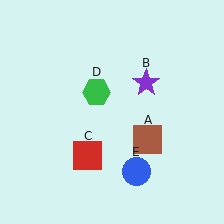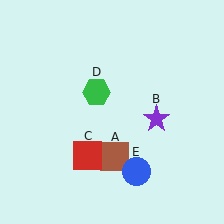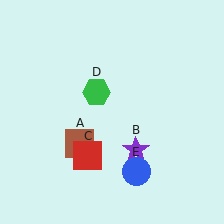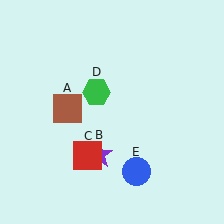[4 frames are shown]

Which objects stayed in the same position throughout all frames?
Red square (object C) and green hexagon (object D) and blue circle (object E) remained stationary.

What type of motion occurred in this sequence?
The brown square (object A), purple star (object B) rotated clockwise around the center of the scene.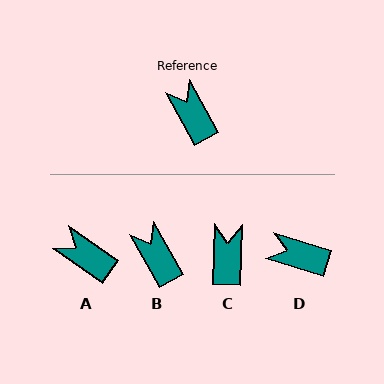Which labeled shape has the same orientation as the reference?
B.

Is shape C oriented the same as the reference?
No, it is off by about 31 degrees.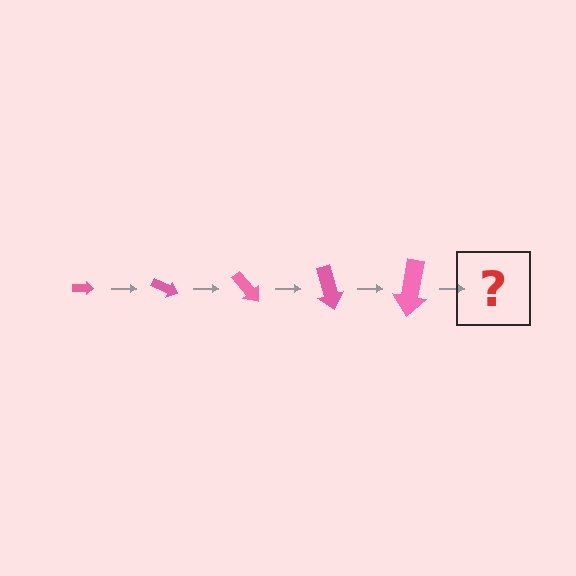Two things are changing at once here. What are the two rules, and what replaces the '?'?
The two rules are that the arrow grows larger each step and it rotates 25 degrees each step. The '?' should be an arrow, larger than the previous one and rotated 125 degrees from the start.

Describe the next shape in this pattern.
It should be an arrow, larger than the previous one and rotated 125 degrees from the start.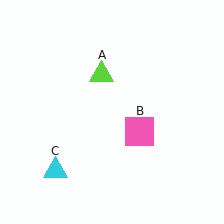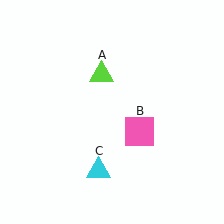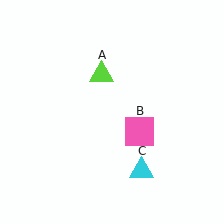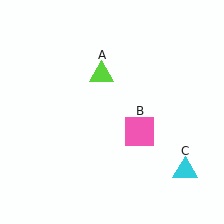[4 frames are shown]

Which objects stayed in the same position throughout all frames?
Lime triangle (object A) and pink square (object B) remained stationary.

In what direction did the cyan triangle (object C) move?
The cyan triangle (object C) moved right.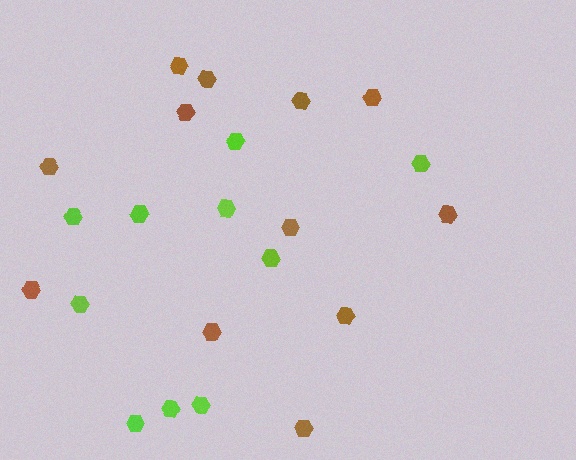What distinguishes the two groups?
There are 2 groups: one group of brown hexagons (12) and one group of lime hexagons (10).